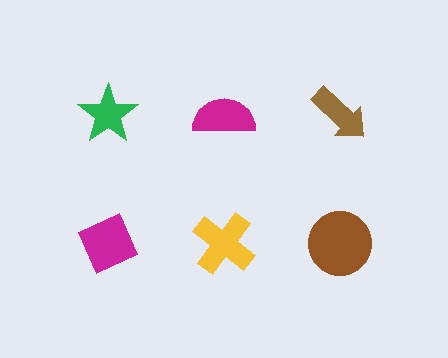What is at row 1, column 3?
A brown arrow.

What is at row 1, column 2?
A magenta semicircle.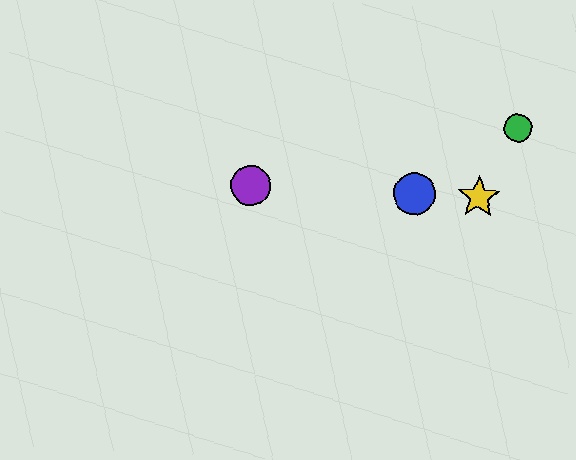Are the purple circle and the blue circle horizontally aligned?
Yes, both are at y≈186.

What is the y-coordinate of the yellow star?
The yellow star is at y≈197.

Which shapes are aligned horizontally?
The red star, the blue circle, the yellow star, the purple circle are aligned horizontally.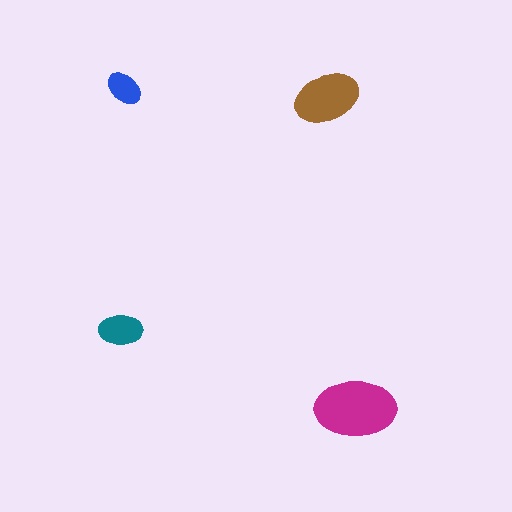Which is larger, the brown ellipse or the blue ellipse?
The brown one.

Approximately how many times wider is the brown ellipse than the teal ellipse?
About 1.5 times wider.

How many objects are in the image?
There are 4 objects in the image.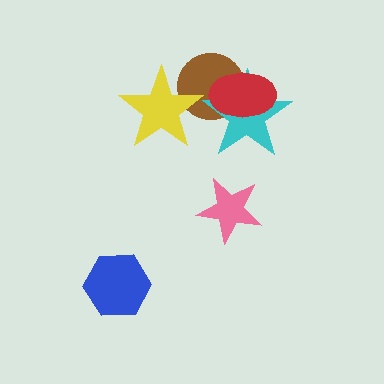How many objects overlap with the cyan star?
2 objects overlap with the cyan star.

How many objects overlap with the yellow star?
1 object overlaps with the yellow star.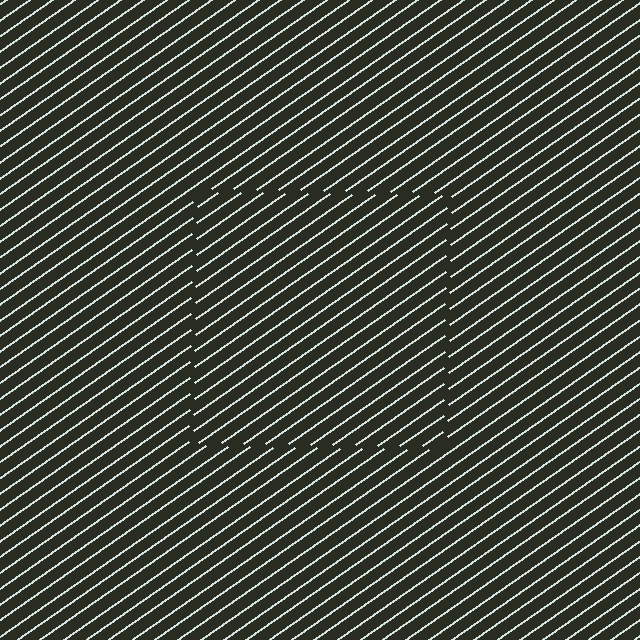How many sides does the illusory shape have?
4 sides — the line-ends trace a square.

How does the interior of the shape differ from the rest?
The interior of the shape contains the same grating, shifted by half a period — the contour is defined by the phase discontinuity where line-ends from the inner and outer gratings abut.